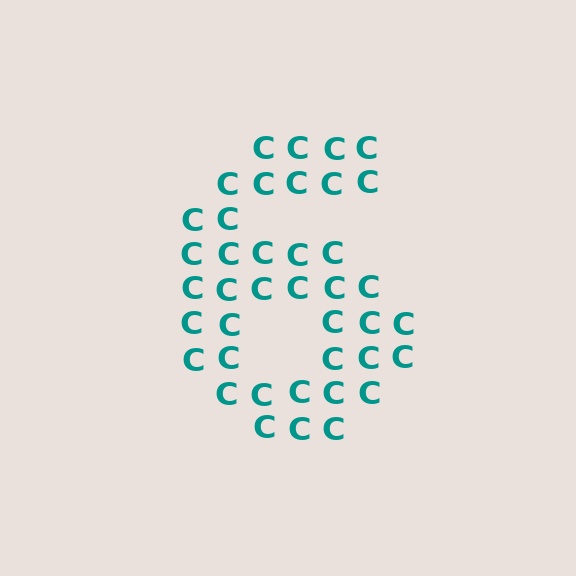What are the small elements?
The small elements are letter C's.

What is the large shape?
The large shape is the digit 6.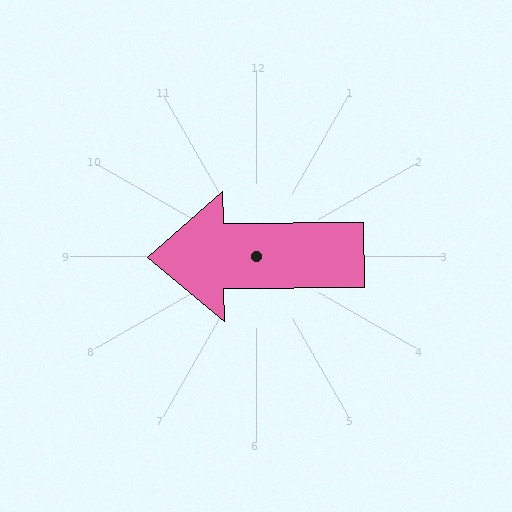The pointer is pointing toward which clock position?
Roughly 9 o'clock.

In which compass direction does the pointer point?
West.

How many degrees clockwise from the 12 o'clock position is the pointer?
Approximately 269 degrees.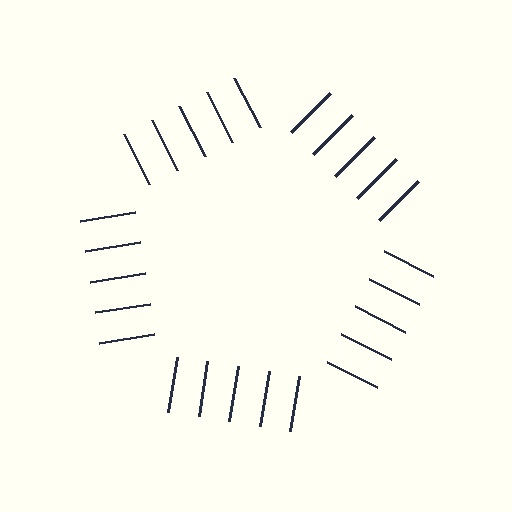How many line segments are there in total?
25 — 5 along each of the 5 edges.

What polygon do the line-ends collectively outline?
An illusory pentagon — the line segments terminate on its edges but no continuous stroke is drawn.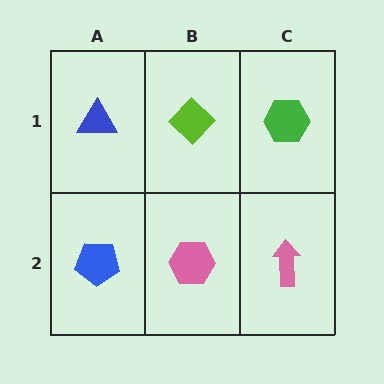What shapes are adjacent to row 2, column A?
A blue triangle (row 1, column A), a pink hexagon (row 2, column B).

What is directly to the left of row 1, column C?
A lime diamond.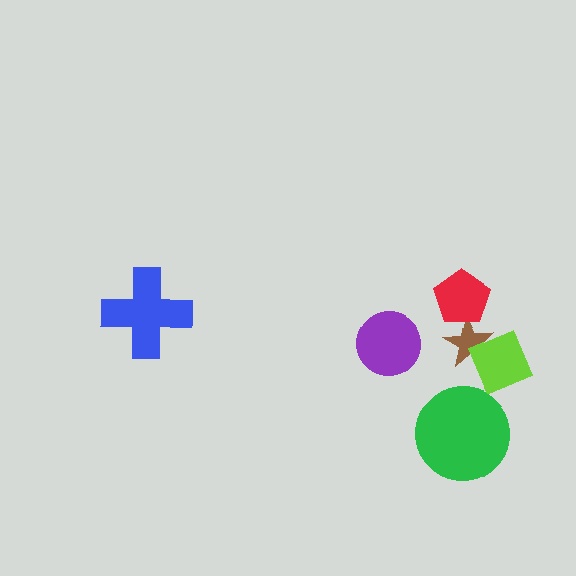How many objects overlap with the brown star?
2 objects overlap with the brown star.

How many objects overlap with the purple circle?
0 objects overlap with the purple circle.